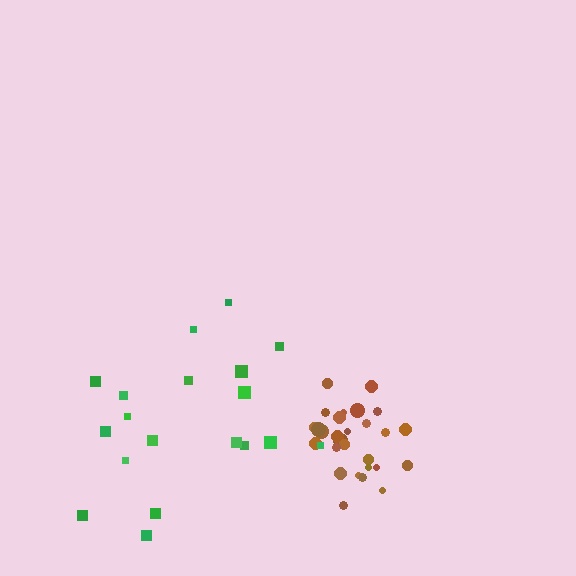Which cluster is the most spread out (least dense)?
Green.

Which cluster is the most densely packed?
Brown.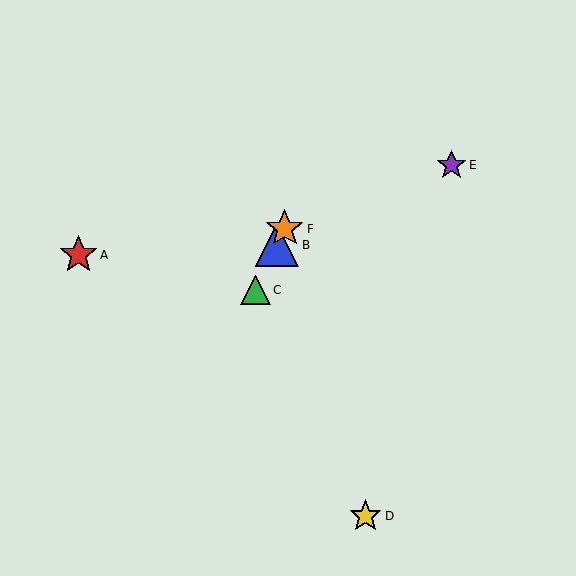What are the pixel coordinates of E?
Object E is at (451, 165).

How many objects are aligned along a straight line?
3 objects (B, C, F) are aligned along a straight line.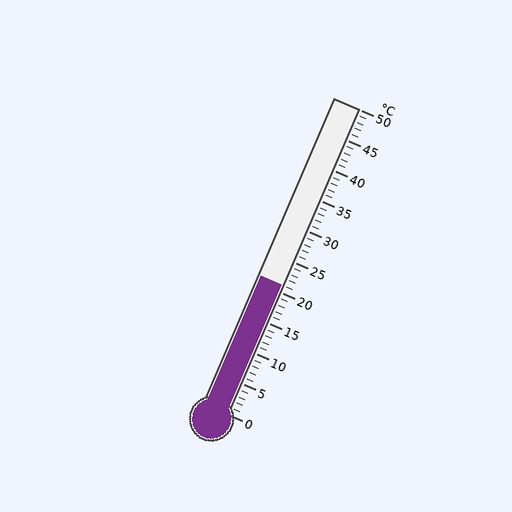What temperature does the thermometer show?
The thermometer shows approximately 21°C.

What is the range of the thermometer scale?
The thermometer scale ranges from 0°C to 50°C.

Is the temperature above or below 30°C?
The temperature is below 30°C.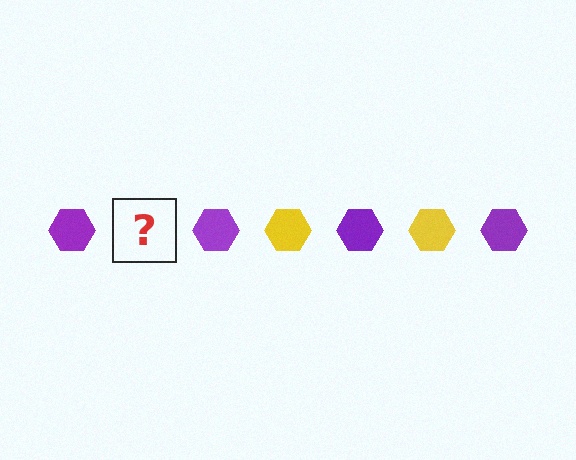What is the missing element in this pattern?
The missing element is a yellow hexagon.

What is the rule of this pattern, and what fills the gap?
The rule is that the pattern cycles through purple, yellow hexagons. The gap should be filled with a yellow hexagon.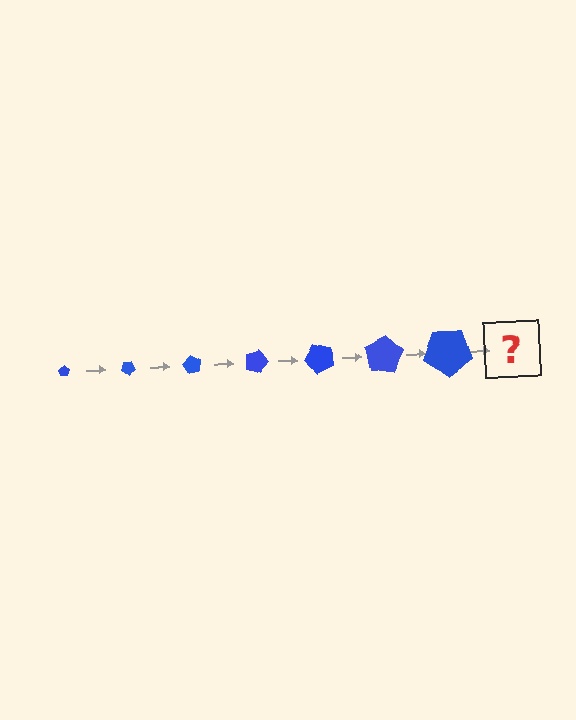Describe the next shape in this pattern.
It should be a pentagon, larger than the previous one and rotated 210 degrees from the start.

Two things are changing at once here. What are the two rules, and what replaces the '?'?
The two rules are that the pentagon grows larger each step and it rotates 30 degrees each step. The '?' should be a pentagon, larger than the previous one and rotated 210 degrees from the start.